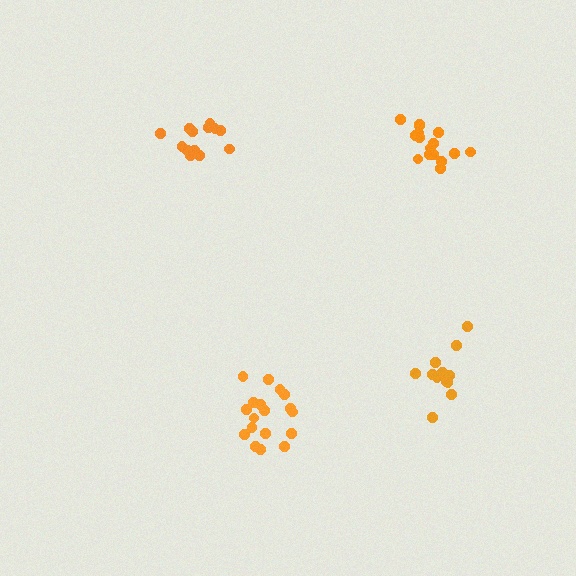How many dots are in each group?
Group 1: 14 dots, Group 2: 13 dots, Group 3: 18 dots, Group 4: 16 dots (61 total).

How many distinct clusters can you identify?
There are 4 distinct clusters.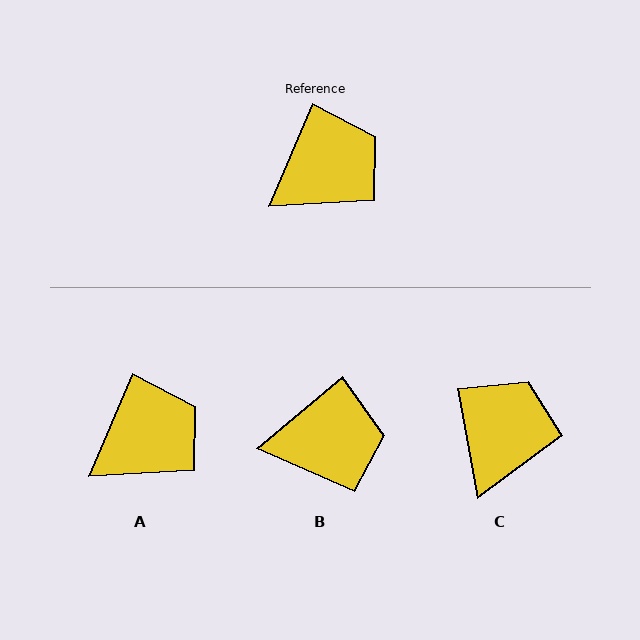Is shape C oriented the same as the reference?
No, it is off by about 33 degrees.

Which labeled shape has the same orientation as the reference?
A.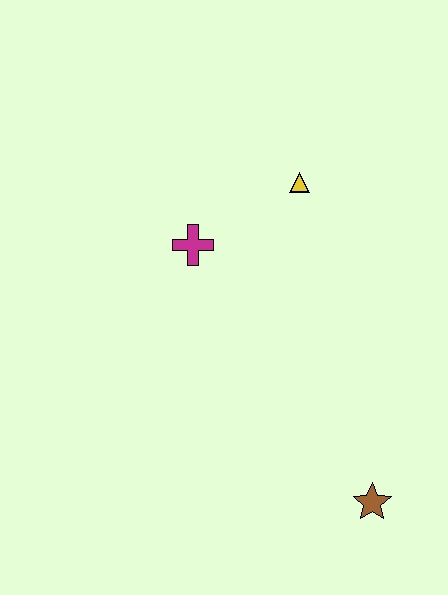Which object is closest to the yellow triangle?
The magenta cross is closest to the yellow triangle.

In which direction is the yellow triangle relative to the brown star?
The yellow triangle is above the brown star.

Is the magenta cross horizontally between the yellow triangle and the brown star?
No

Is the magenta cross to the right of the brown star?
No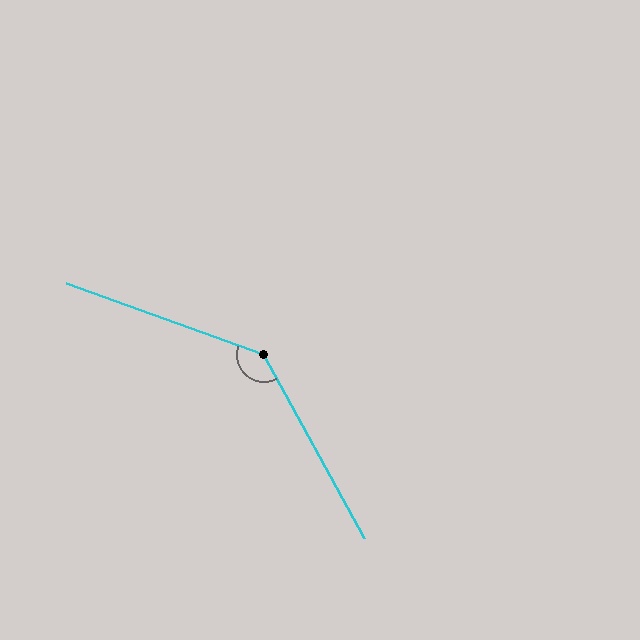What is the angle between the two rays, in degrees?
Approximately 139 degrees.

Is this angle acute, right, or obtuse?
It is obtuse.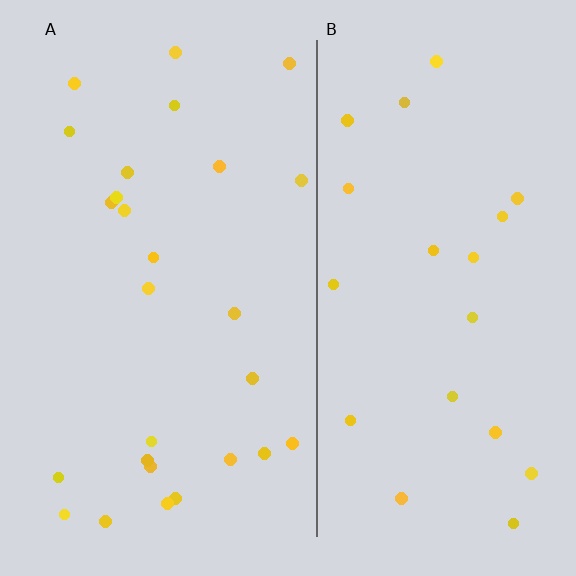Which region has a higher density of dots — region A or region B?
A (the left).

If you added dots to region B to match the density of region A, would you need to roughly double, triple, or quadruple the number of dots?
Approximately double.